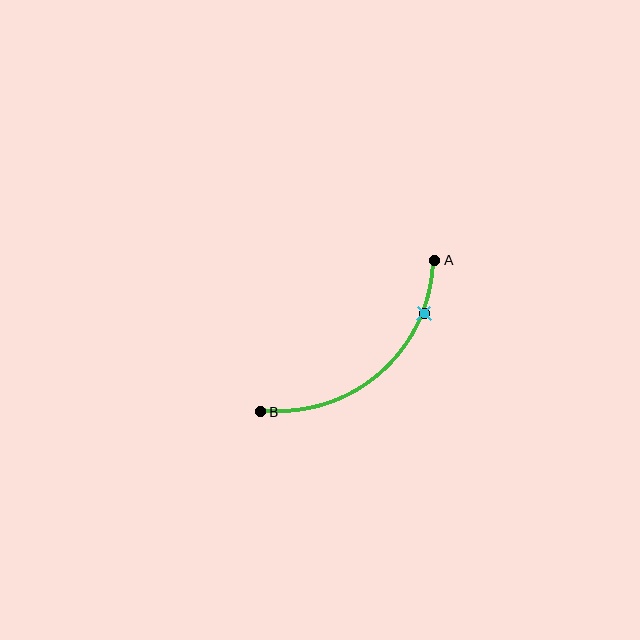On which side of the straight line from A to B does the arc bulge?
The arc bulges below and to the right of the straight line connecting A and B.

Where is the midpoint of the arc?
The arc midpoint is the point on the curve farthest from the straight line joining A and B. It sits below and to the right of that line.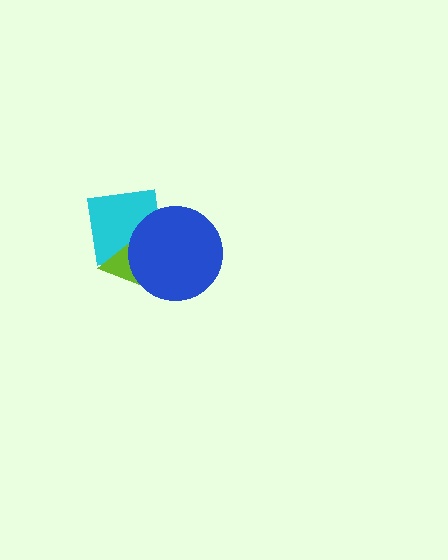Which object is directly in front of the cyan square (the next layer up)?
The lime triangle is directly in front of the cyan square.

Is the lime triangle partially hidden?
Yes, it is partially covered by another shape.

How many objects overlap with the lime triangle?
2 objects overlap with the lime triangle.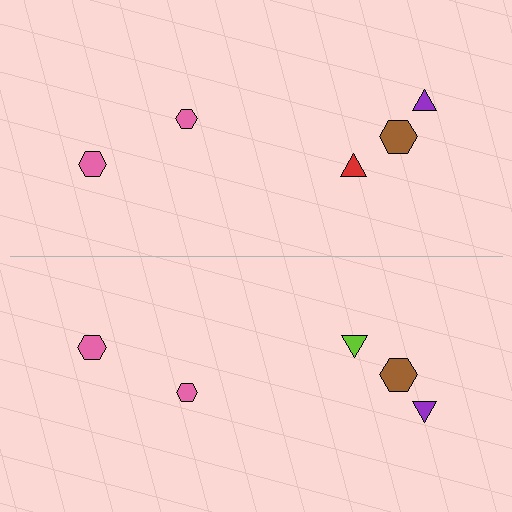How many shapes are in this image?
There are 10 shapes in this image.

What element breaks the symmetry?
The lime triangle on the bottom side breaks the symmetry — its mirror counterpart is red.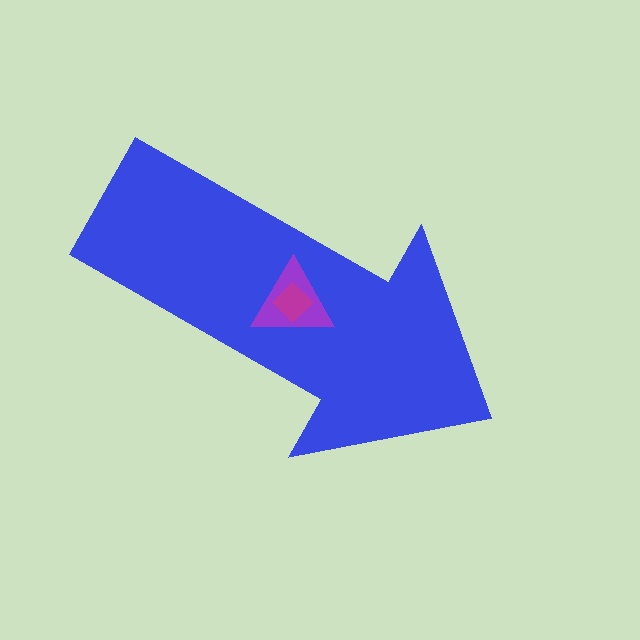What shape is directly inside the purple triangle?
The magenta diamond.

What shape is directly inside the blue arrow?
The purple triangle.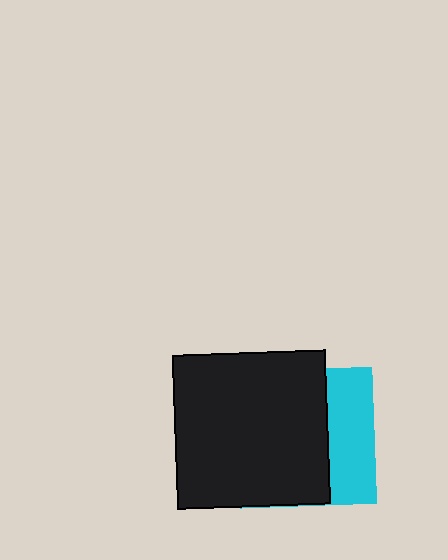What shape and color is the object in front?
The object in front is a black square.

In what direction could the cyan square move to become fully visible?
The cyan square could move right. That would shift it out from behind the black square entirely.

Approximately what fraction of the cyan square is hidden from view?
Roughly 66% of the cyan square is hidden behind the black square.